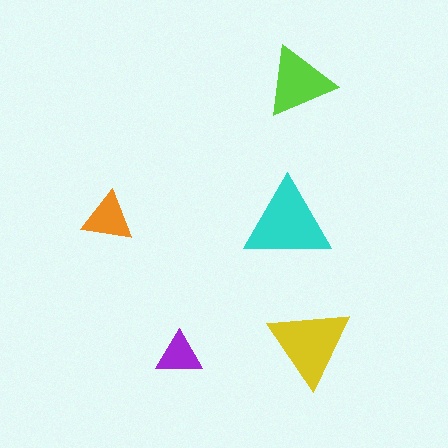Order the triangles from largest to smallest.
the cyan one, the yellow one, the lime one, the orange one, the purple one.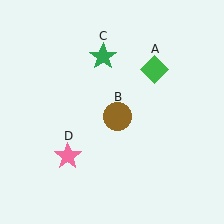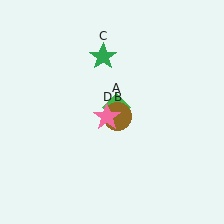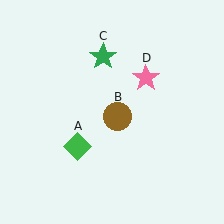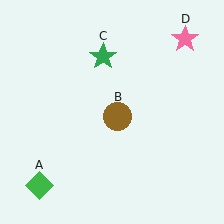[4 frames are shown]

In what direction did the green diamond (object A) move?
The green diamond (object A) moved down and to the left.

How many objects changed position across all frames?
2 objects changed position: green diamond (object A), pink star (object D).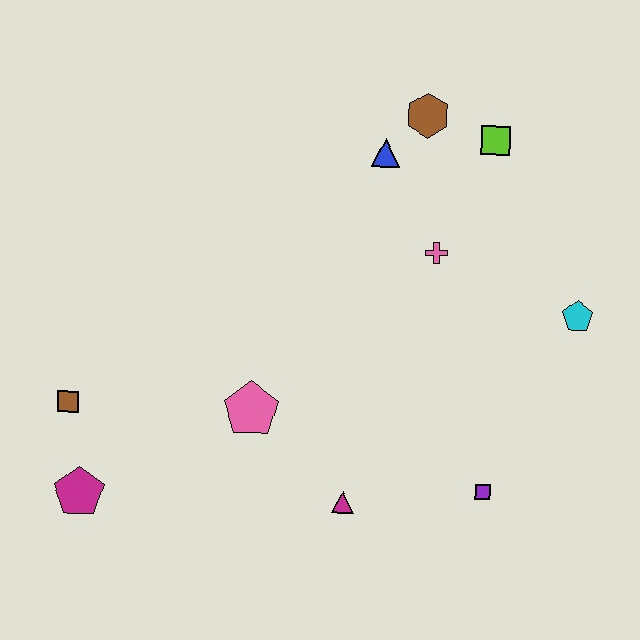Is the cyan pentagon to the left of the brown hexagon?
No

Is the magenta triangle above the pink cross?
No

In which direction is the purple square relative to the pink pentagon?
The purple square is to the right of the pink pentagon.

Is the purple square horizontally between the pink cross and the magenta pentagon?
No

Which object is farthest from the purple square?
The brown square is farthest from the purple square.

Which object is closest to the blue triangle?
The brown hexagon is closest to the blue triangle.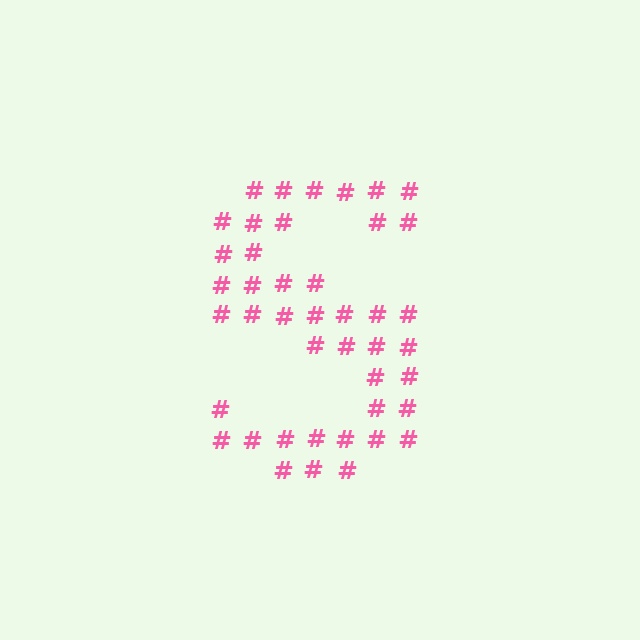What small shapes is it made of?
It is made of small hash symbols.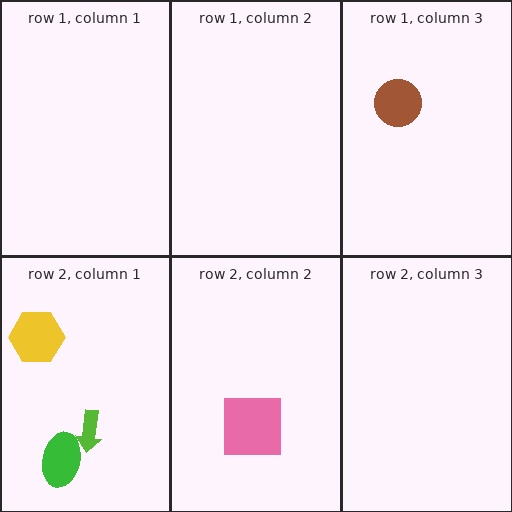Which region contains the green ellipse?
The row 2, column 1 region.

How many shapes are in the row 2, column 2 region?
1.